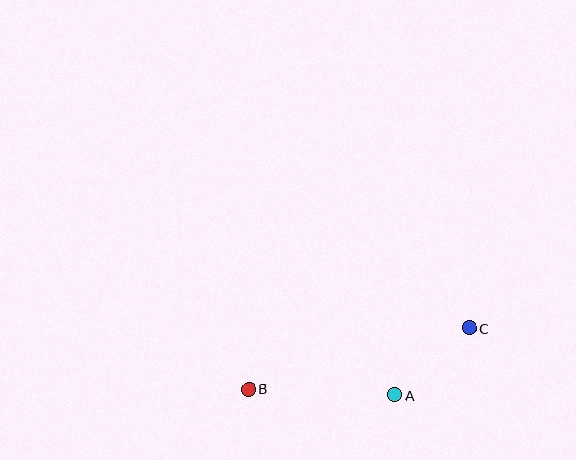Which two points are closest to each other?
Points A and C are closest to each other.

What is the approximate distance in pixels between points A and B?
The distance between A and B is approximately 146 pixels.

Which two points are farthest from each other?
Points B and C are farthest from each other.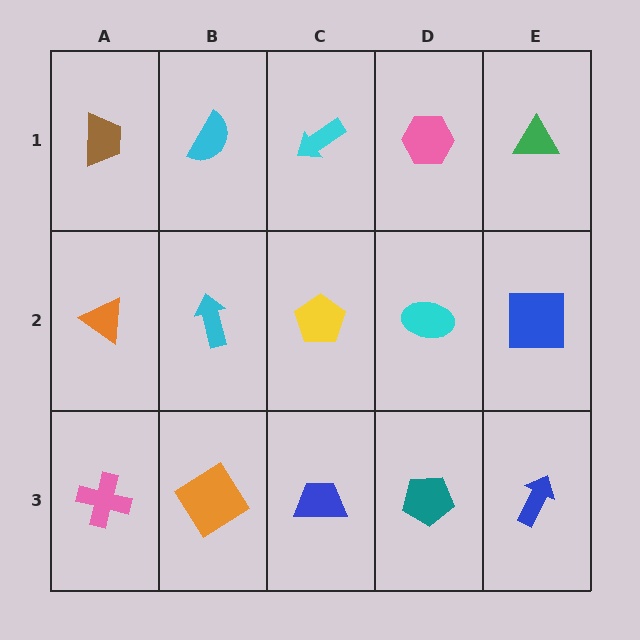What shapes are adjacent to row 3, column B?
A cyan arrow (row 2, column B), a pink cross (row 3, column A), a blue trapezoid (row 3, column C).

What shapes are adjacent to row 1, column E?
A blue square (row 2, column E), a pink hexagon (row 1, column D).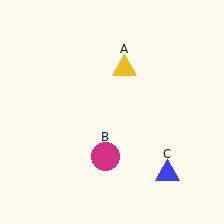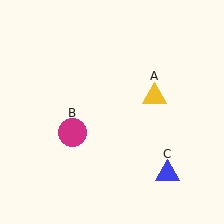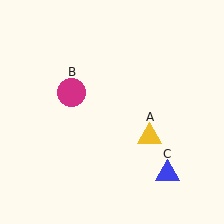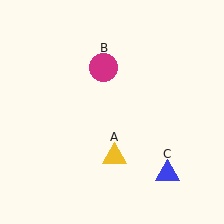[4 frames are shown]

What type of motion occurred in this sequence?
The yellow triangle (object A), magenta circle (object B) rotated clockwise around the center of the scene.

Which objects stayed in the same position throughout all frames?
Blue triangle (object C) remained stationary.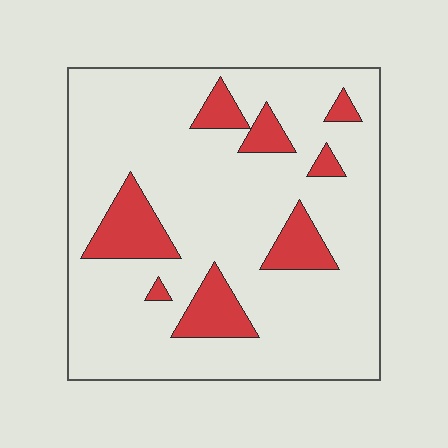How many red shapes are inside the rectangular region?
8.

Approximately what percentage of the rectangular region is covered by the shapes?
Approximately 15%.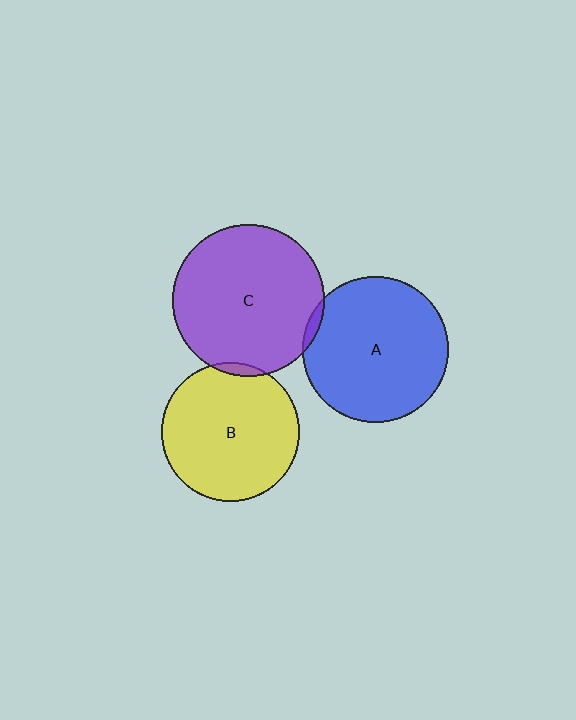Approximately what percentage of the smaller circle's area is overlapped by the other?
Approximately 5%.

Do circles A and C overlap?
Yes.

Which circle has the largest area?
Circle C (purple).